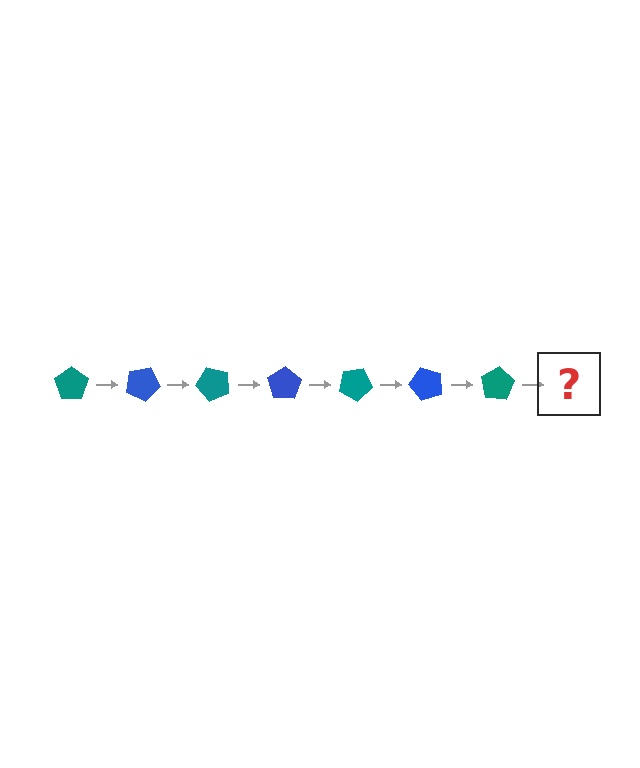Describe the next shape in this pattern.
It should be a blue pentagon, rotated 175 degrees from the start.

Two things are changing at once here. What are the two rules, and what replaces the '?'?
The two rules are that it rotates 25 degrees each step and the color cycles through teal and blue. The '?' should be a blue pentagon, rotated 175 degrees from the start.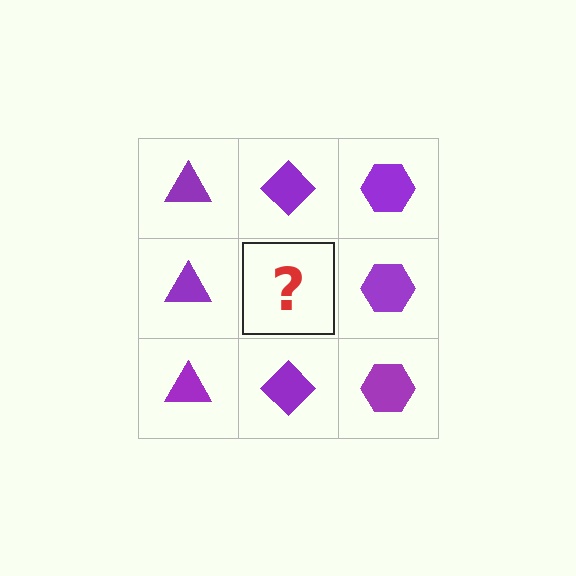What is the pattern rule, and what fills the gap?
The rule is that each column has a consistent shape. The gap should be filled with a purple diamond.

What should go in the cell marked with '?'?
The missing cell should contain a purple diamond.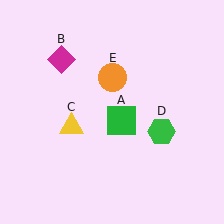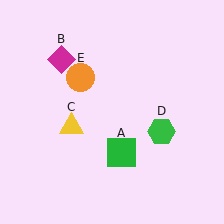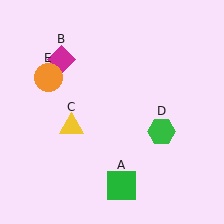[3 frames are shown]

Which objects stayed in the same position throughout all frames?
Magenta diamond (object B) and yellow triangle (object C) and green hexagon (object D) remained stationary.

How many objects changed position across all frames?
2 objects changed position: green square (object A), orange circle (object E).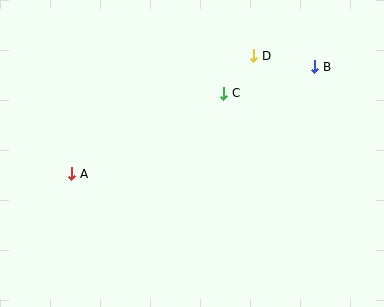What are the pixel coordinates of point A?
Point A is at (72, 174).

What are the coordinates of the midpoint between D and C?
The midpoint between D and C is at (239, 74).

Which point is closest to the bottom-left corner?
Point A is closest to the bottom-left corner.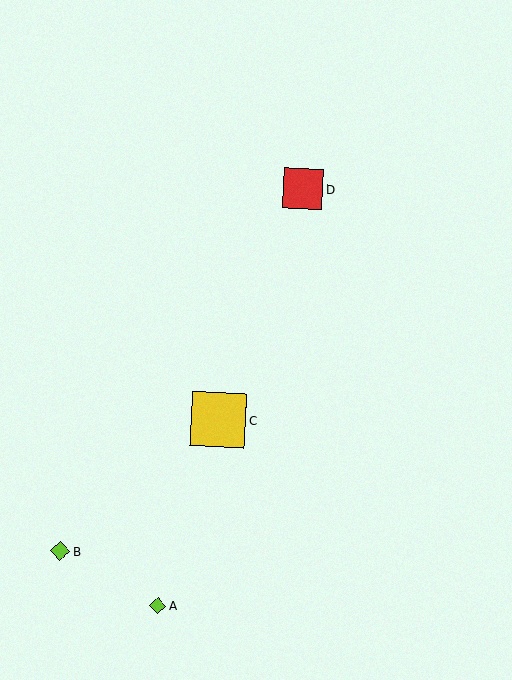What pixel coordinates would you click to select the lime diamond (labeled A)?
Click at (158, 606) to select the lime diamond A.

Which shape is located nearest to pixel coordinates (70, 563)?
The lime diamond (labeled B) at (60, 551) is nearest to that location.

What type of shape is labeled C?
Shape C is a yellow square.